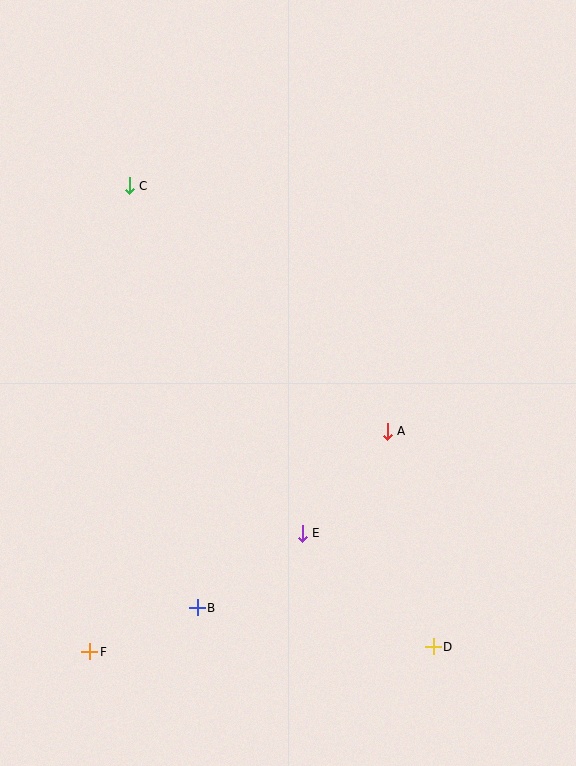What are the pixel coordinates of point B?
Point B is at (197, 608).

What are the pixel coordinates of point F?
Point F is at (89, 652).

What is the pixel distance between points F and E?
The distance between F and E is 243 pixels.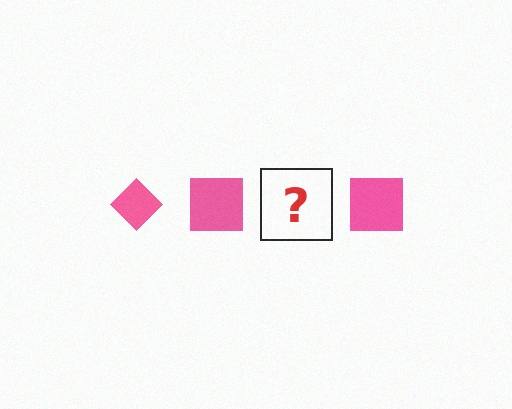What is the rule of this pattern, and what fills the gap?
The rule is that the pattern cycles through diamond, square shapes in pink. The gap should be filled with a pink diamond.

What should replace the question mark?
The question mark should be replaced with a pink diamond.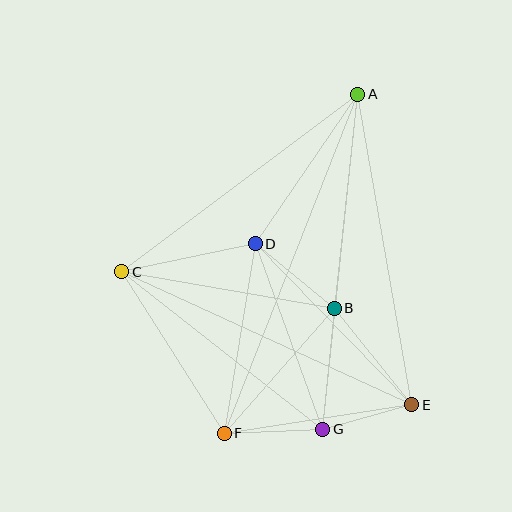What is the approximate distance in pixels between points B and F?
The distance between B and F is approximately 167 pixels.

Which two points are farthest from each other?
Points A and F are farthest from each other.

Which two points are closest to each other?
Points E and G are closest to each other.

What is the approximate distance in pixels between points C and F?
The distance between C and F is approximately 192 pixels.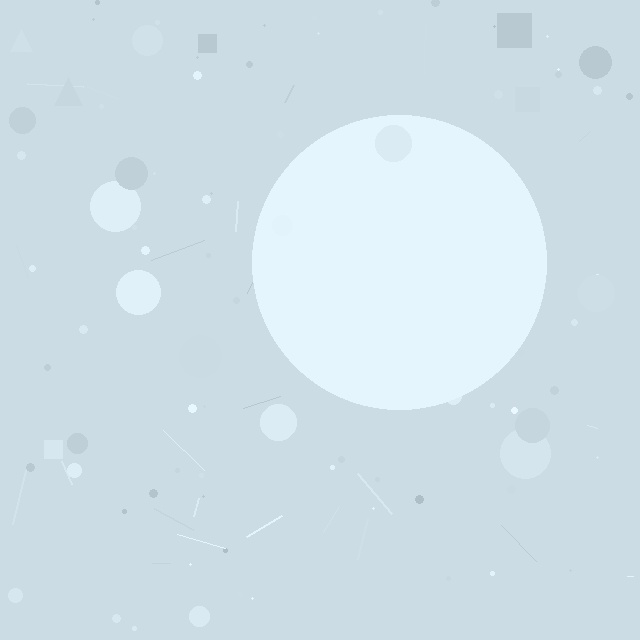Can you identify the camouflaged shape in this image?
The camouflaged shape is a circle.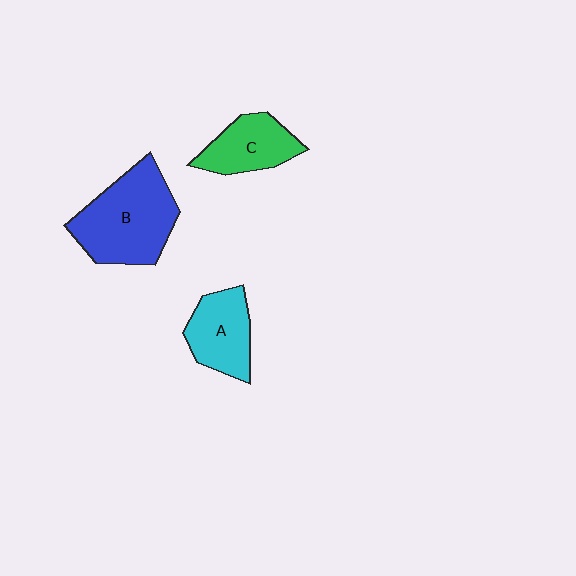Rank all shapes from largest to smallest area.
From largest to smallest: B (blue), A (cyan), C (green).